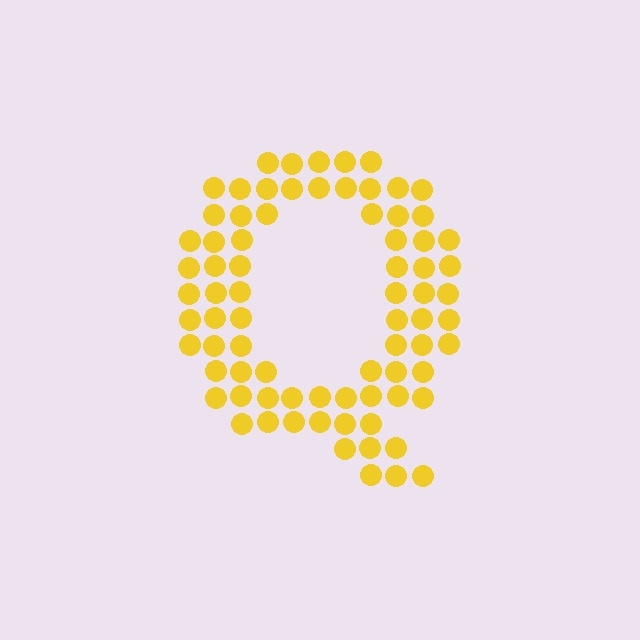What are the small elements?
The small elements are circles.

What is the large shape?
The large shape is the letter Q.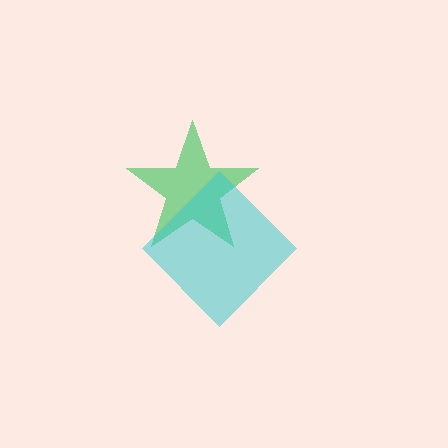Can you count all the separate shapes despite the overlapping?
Yes, there are 2 separate shapes.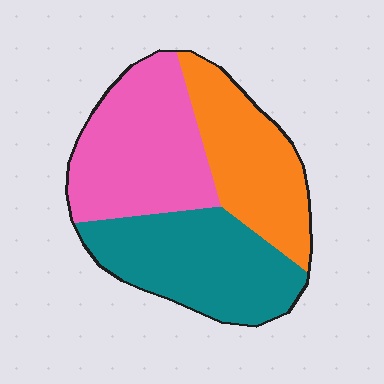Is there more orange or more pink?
Pink.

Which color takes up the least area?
Orange, at roughly 30%.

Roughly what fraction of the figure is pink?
Pink takes up between a quarter and a half of the figure.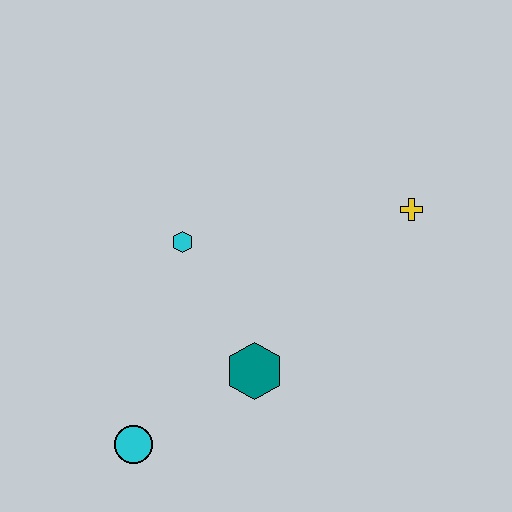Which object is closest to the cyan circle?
The teal hexagon is closest to the cyan circle.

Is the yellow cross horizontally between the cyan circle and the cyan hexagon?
No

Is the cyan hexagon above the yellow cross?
No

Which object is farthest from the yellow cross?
The cyan circle is farthest from the yellow cross.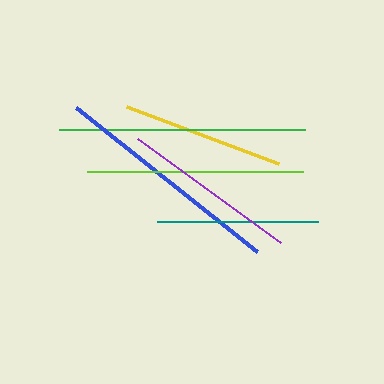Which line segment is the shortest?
The teal line is the shortest at approximately 161 pixels.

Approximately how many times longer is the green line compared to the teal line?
The green line is approximately 1.5 times the length of the teal line.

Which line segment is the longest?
The green line is the longest at approximately 246 pixels.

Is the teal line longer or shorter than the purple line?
The purple line is longer than the teal line.